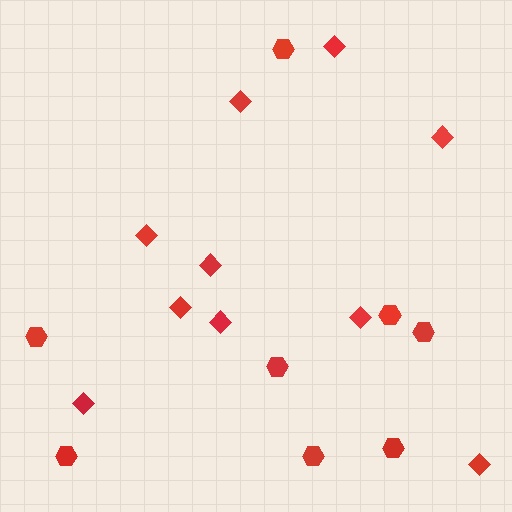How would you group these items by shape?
There are 2 groups: one group of hexagons (8) and one group of diamonds (10).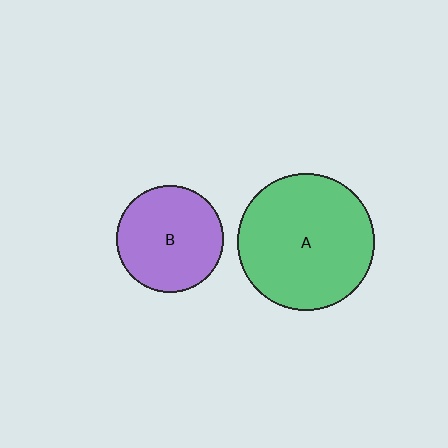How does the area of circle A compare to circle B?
Approximately 1.6 times.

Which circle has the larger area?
Circle A (green).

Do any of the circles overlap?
No, none of the circles overlap.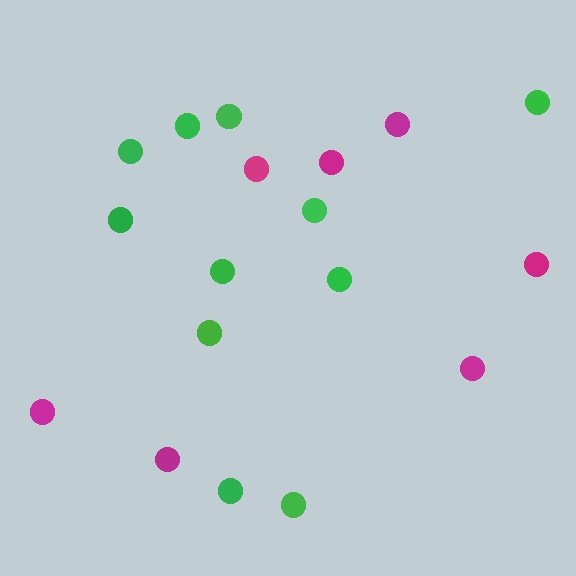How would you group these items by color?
There are 2 groups: one group of magenta circles (7) and one group of green circles (11).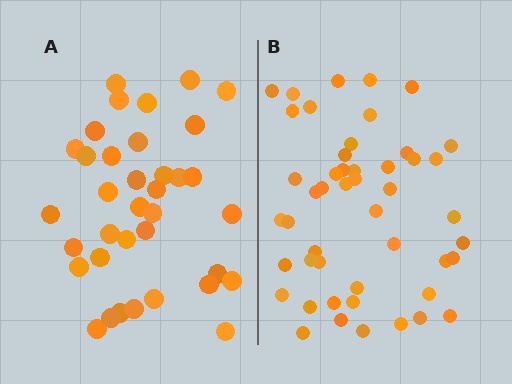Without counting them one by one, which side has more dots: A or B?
Region B (the right region) has more dots.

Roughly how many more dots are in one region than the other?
Region B has roughly 12 or so more dots than region A.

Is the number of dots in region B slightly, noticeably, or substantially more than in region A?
Region B has noticeably more, but not dramatically so. The ratio is roughly 1.3 to 1.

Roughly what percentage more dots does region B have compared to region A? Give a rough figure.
About 35% more.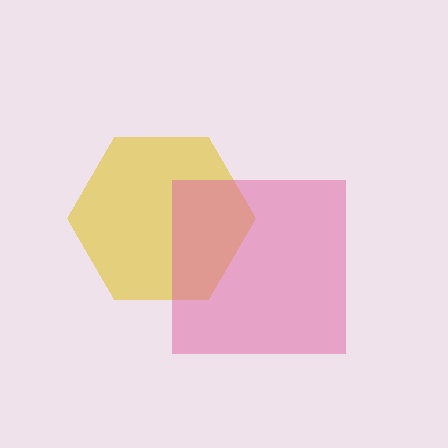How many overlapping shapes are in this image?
There are 2 overlapping shapes in the image.